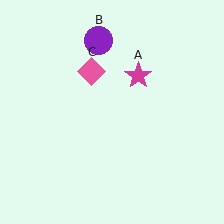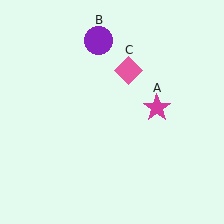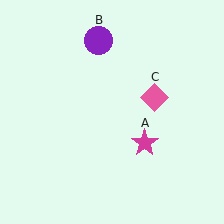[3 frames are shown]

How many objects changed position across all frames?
2 objects changed position: magenta star (object A), pink diamond (object C).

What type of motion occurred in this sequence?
The magenta star (object A), pink diamond (object C) rotated clockwise around the center of the scene.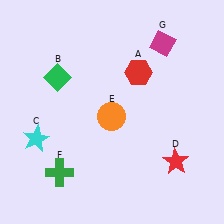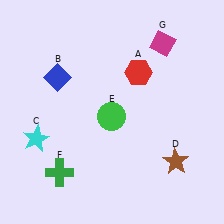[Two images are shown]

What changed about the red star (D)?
In Image 1, D is red. In Image 2, it changed to brown.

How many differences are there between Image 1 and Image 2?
There are 3 differences between the two images.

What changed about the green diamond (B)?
In Image 1, B is green. In Image 2, it changed to blue.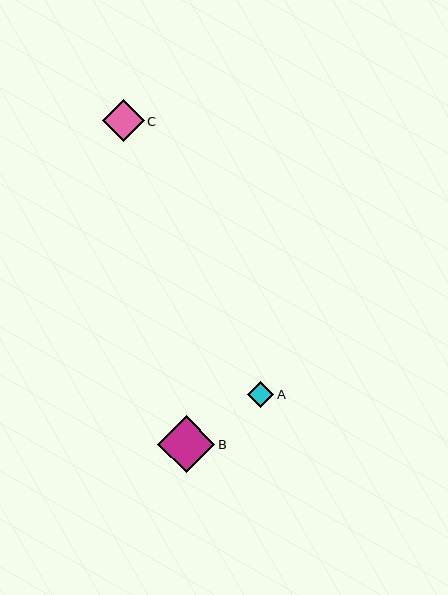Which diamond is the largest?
Diamond B is the largest with a size of approximately 57 pixels.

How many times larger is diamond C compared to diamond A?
Diamond C is approximately 1.6 times the size of diamond A.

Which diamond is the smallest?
Diamond A is the smallest with a size of approximately 26 pixels.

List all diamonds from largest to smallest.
From largest to smallest: B, C, A.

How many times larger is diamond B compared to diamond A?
Diamond B is approximately 2.2 times the size of diamond A.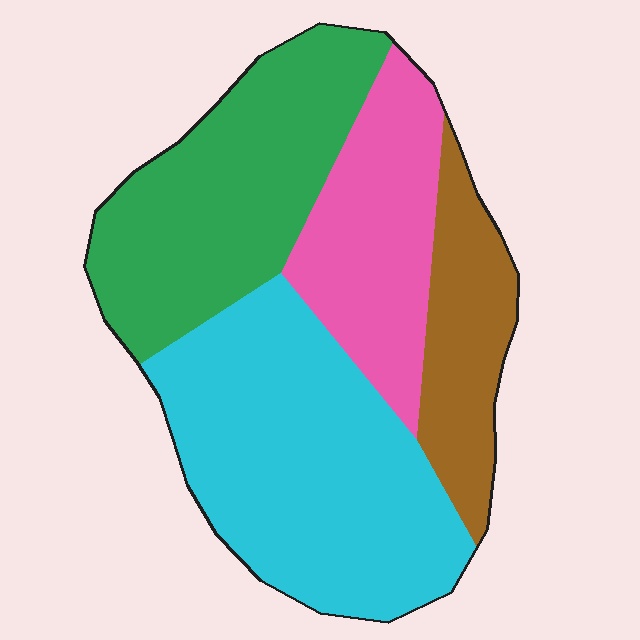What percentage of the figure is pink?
Pink takes up less than a quarter of the figure.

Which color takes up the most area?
Cyan, at roughly 40%.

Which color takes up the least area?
Brown, at roughly 15%.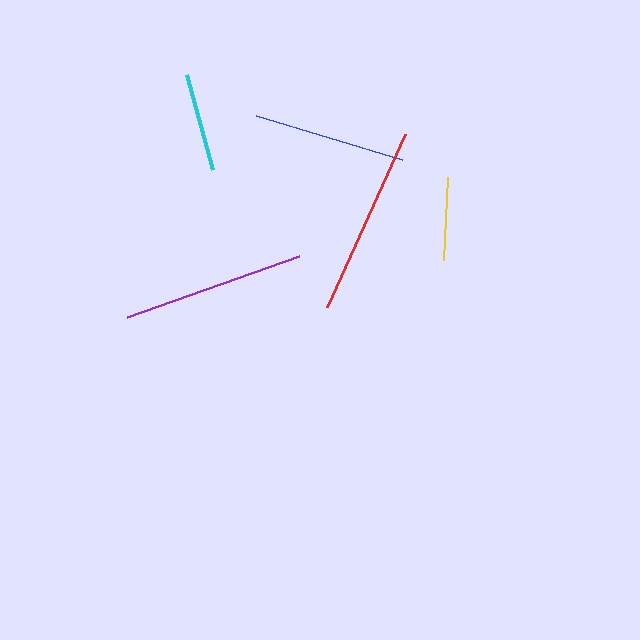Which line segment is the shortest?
The yellow line is the shortest at approximately 83 pixels.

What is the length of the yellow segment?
The yellow segment is approximately 83 pixels long.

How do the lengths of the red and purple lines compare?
The red and purple lines are approximately the same length.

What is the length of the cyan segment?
The cyan segment is approximately 98 pixels long.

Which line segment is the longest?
The red line is the longest at approximately 190 pixels.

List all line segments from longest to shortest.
From longest to shortest: red, purple, blue, cyan, yellow.